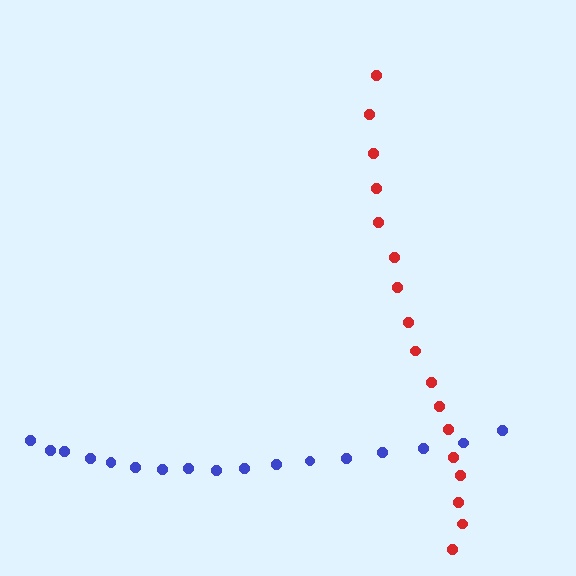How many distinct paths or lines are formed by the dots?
There are 2 distinct paths.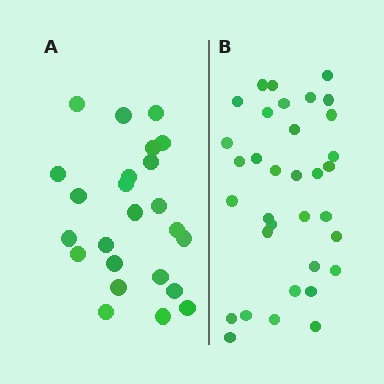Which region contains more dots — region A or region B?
Region B (the right region) has more dots.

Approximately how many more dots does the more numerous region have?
Region B has roughly 10 or so more dots than region A.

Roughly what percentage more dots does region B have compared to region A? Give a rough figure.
About 40% more.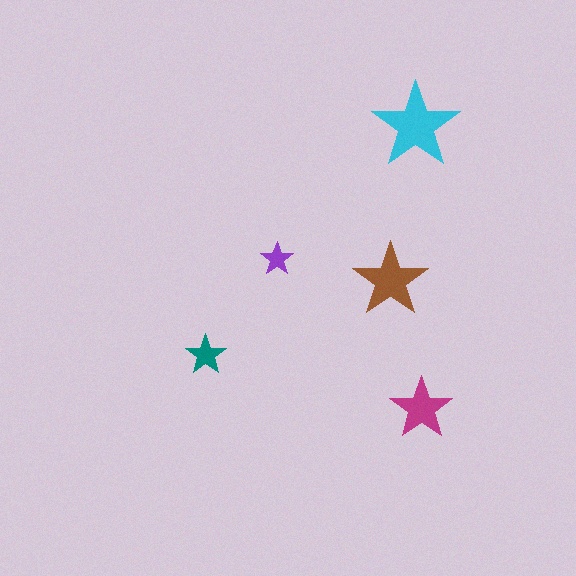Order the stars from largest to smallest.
the cyan one, the brown one, the magenta one, the teal one, the purple one.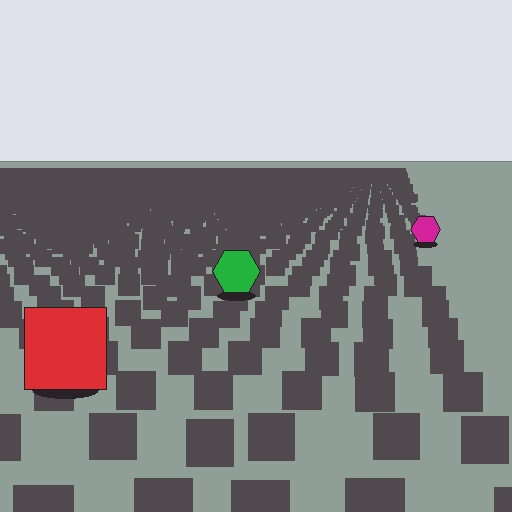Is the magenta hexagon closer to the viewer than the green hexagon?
No. The green hexagon is closer — you can tell from the texture gradient: the ground texture is coarser near it.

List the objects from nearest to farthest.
From nearest to farthest: the red square, the green hexagon, the magenta hexagon.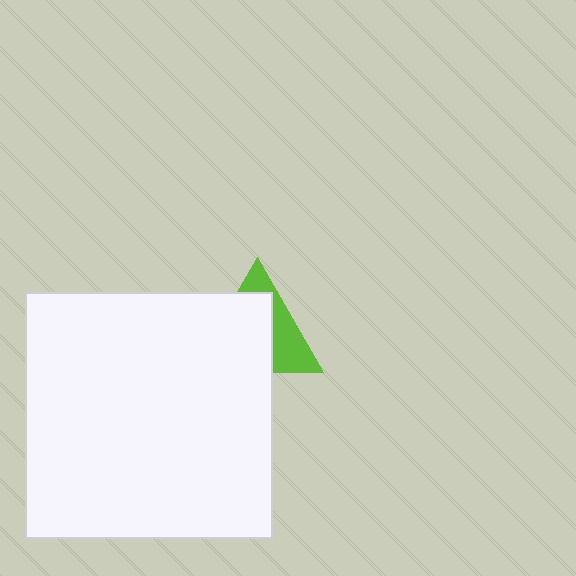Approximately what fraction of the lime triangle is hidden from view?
Roughly 62% of the lime triangle is hidden behind the white square.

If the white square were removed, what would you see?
You would see the complete lime triangle.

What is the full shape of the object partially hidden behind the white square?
The partially hidden object is a lime triangle.